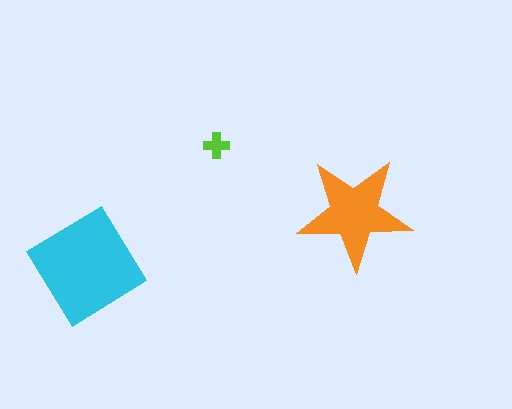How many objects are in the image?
There are 3 objects in the image.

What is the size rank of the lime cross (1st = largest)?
3rd.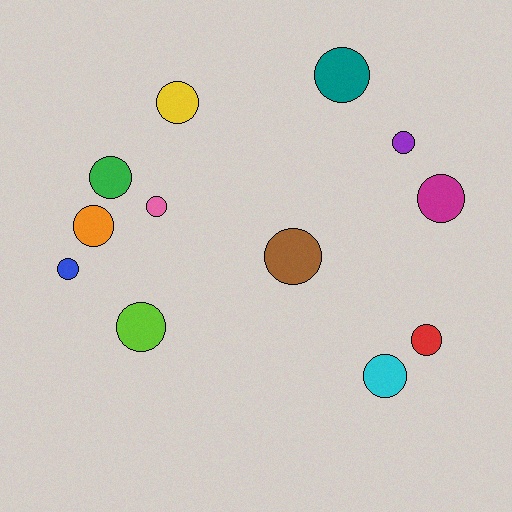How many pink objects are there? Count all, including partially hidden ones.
There is 1 pink object.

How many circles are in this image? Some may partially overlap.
There are 12 circles.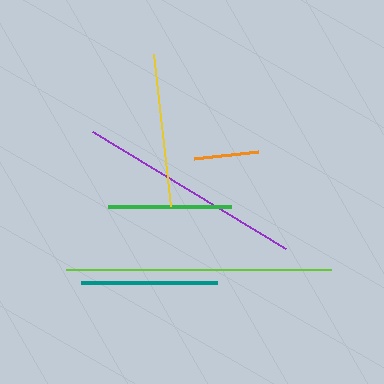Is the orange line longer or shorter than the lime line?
The lime line is longer than the orange line.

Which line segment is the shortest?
The orange line is the shortest at approximately 64 pixels.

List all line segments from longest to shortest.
From longest to shortest: lime, purple, yellow, teal, green, orange.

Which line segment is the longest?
The lime line is the longest at approximately 265 pixels.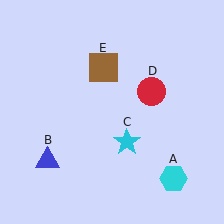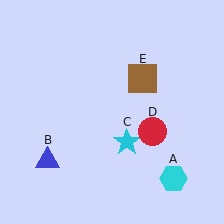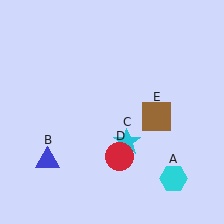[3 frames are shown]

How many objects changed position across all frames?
2 objects changed position: red circle (object D), brown square (object E).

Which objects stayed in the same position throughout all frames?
Cyan hexagon (object A) and blue triangle (object B) and cyan star (object C) remained stationary.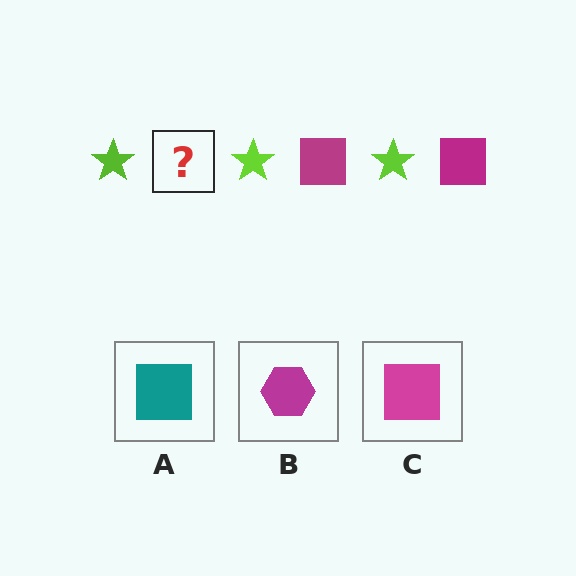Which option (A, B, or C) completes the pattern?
C.